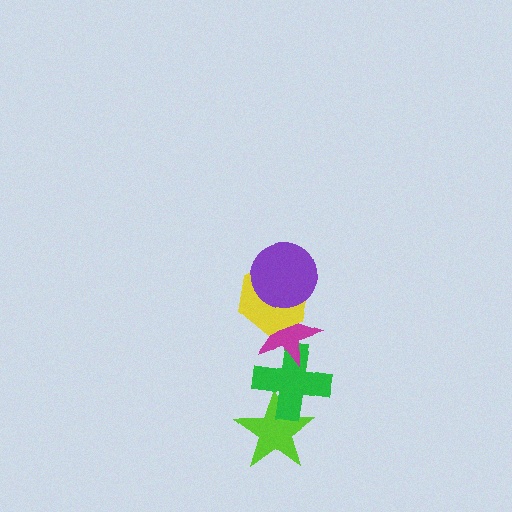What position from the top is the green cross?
The green cross is 4th from the top.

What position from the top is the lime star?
The lime star is 5th from the top.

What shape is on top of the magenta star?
The yellow hexagon is on top of the magenta star.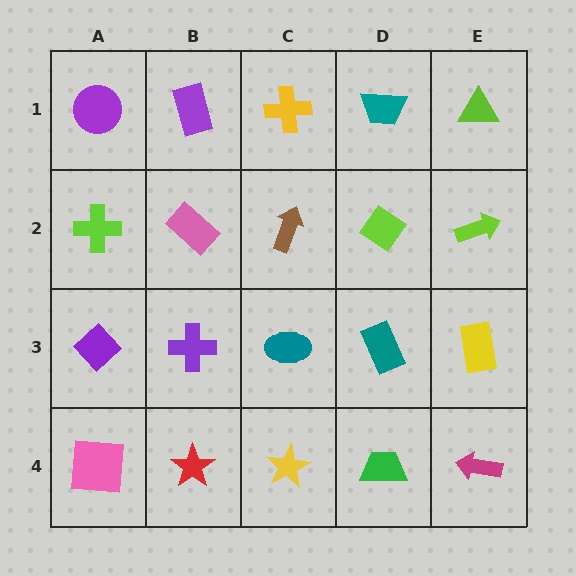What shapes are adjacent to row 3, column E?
A lime arrow (row 2, column E), a magenta arrow (row 4, column E), a teal rectangle (row 3, column D).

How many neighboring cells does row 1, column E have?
2.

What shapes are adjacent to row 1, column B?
A pink rectangle (row 2, column B), a purple circle (row 1, column A), a yellow cross (row 1, column C).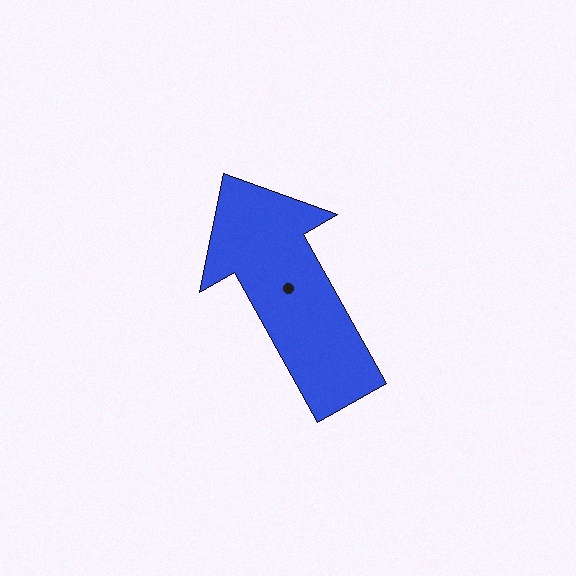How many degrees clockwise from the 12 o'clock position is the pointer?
Approximately 331 degrees.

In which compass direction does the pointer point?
Northwest.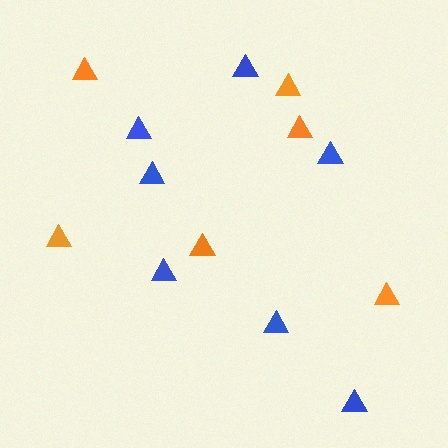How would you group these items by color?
There are 2 groups: one group of orange triangles (6) and one group of blue triangles (7).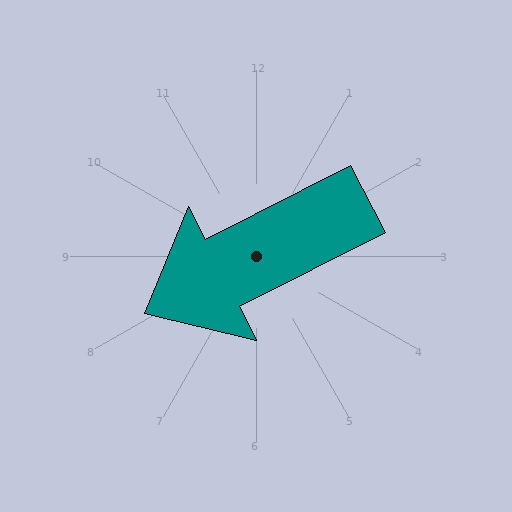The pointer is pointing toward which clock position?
Roughly 8 o'clock.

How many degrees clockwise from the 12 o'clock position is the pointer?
Approximately 243 degrees.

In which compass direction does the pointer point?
Southwest.